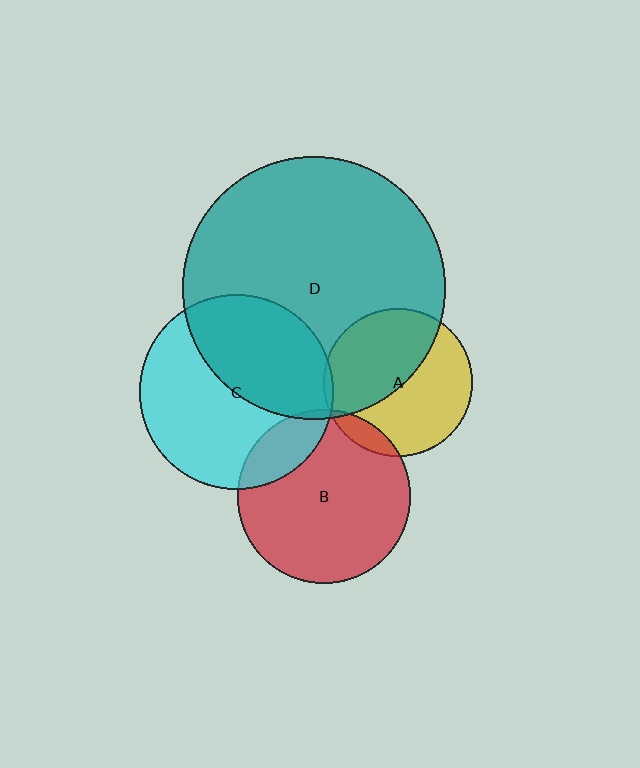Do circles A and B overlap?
Yes.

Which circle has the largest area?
Circle D (teal).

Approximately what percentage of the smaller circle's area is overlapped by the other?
Approximately 10%.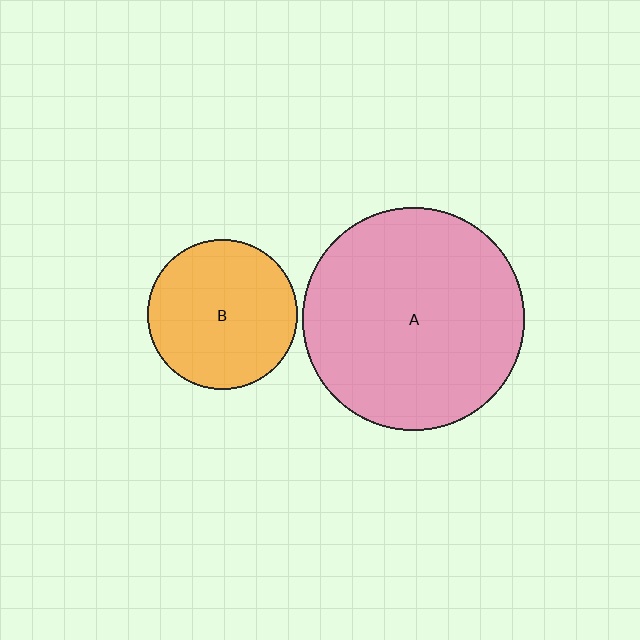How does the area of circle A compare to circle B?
Approximately 2.2 times.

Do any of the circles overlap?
No, none of the circles overlap.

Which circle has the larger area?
Circle A (pink).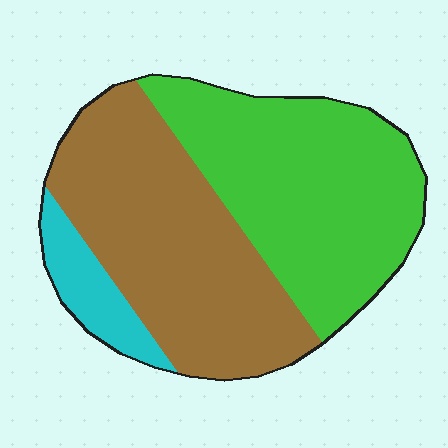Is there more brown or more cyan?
Brown.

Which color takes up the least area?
Cyan, at roughly 10%.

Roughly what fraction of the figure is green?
Green covers about 45% of the figure.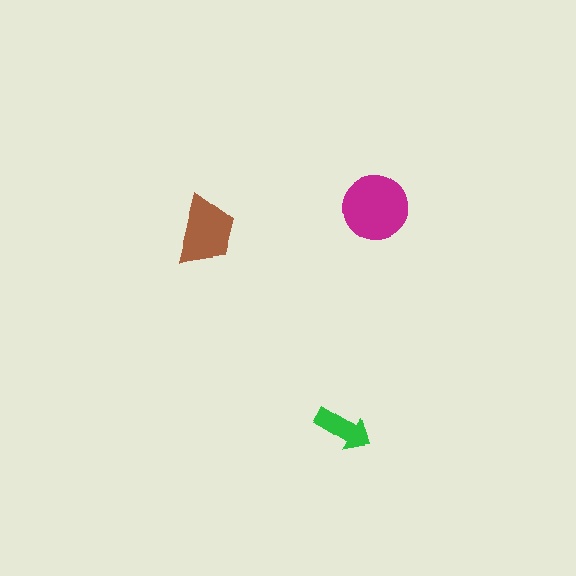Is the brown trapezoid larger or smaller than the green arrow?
Larger.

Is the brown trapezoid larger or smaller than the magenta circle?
Smaller.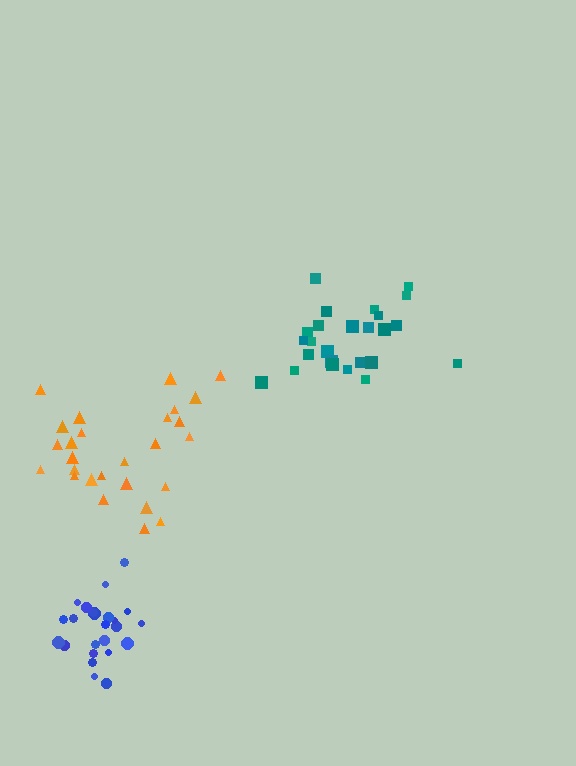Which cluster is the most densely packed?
Blue.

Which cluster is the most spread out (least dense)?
Orange.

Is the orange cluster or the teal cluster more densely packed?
Teal.